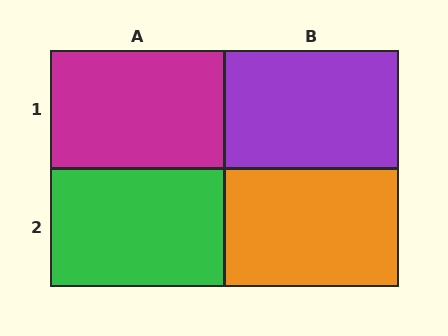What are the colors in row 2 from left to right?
Green, orange.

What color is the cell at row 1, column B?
Purple.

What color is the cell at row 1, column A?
Magenta.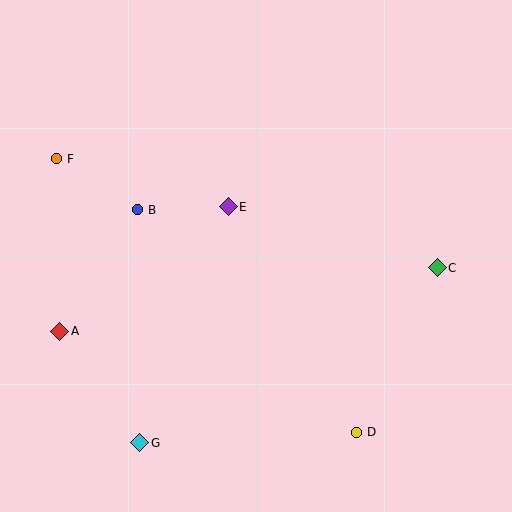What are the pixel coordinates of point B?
Point B is at (137, 210).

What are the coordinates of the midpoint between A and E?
The midpoint between A and E is at (144, 269).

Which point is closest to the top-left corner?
Point F is closest to the top-left corner.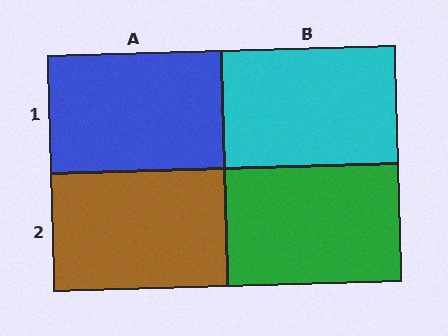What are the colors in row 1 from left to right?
Blue, cyan.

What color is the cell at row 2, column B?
Green.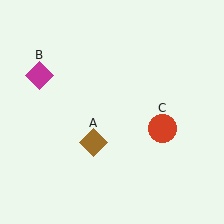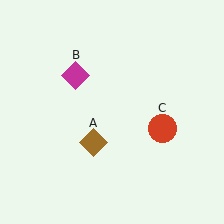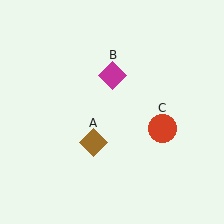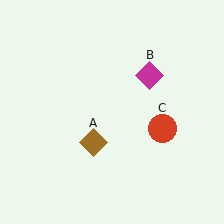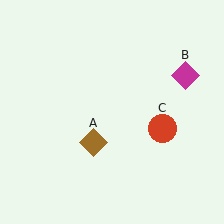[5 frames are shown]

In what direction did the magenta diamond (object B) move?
The magenta diamond (object B) moved right.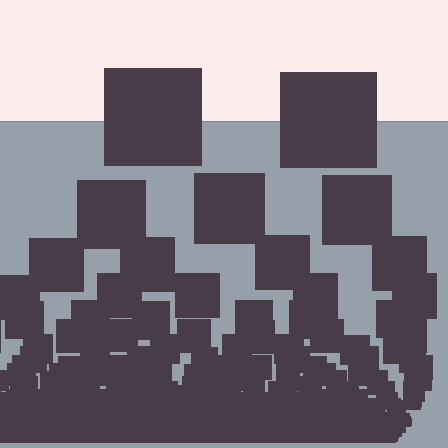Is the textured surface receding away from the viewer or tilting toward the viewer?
The surface appears to tilt toward the viewer. Texture elements get larger and sparser toward the top.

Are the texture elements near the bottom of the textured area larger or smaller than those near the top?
Smaller. The gradient is inverted — elements near the bottom are smaller and denser.